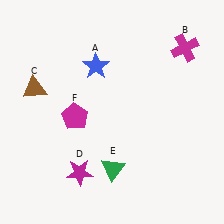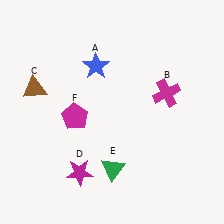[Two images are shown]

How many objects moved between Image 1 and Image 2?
1 object moved between the two images.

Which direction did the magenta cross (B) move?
The magenta cross (B) moved down.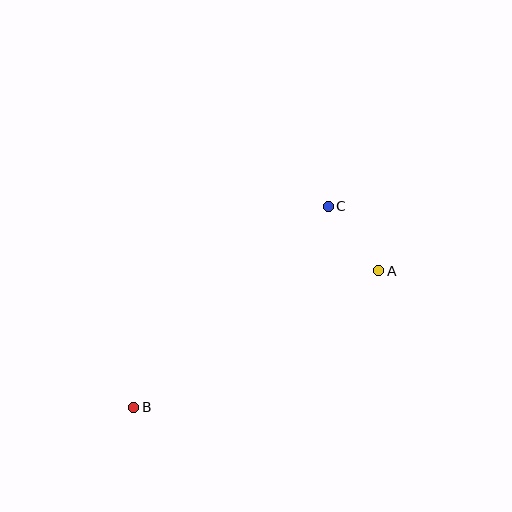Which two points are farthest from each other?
Points A and B are farthest from each other.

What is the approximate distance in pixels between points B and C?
The distance between B and C is approximately 280 pixels.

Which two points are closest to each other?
Points A and C are closest to each other.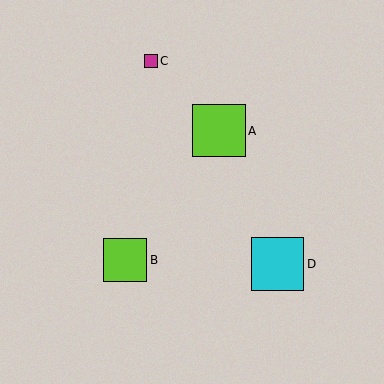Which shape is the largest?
The cyan square (labeled D) is the largest.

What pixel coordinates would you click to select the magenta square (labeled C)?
Click at (151, 61) to select the magenta square C.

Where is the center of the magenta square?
The center of the magenta square is at (151, 61).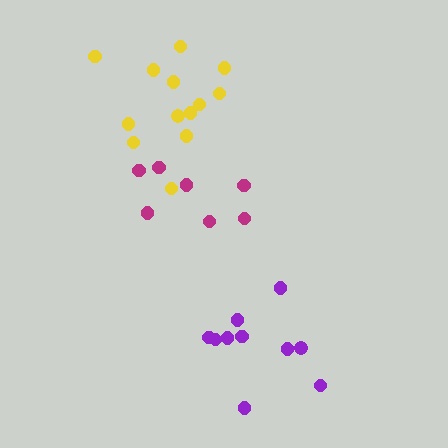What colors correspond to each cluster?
The clusters are colored: magenta, yellow, purple.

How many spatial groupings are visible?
There are 3 spatial groupings.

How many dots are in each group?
Group 1: 7 dots, Group 2: 13 dots, Group 3: 10 dots (30 total).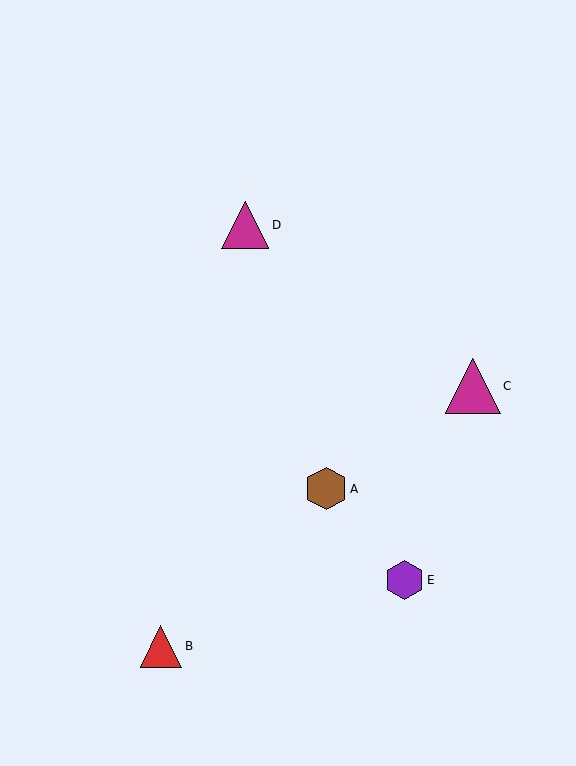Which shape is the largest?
The magenta triangle (labeled C) is the largest.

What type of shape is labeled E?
Shape E is a purple hexagon.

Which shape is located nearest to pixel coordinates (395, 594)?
The purple hexagon (labeled E) at (405, 580) is nearest to that location.